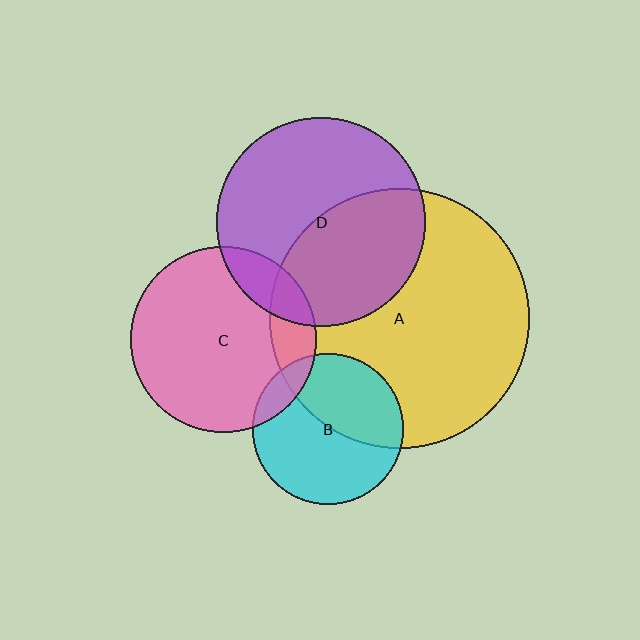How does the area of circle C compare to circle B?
Approximately 1.5 times.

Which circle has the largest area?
Circle A (yellow).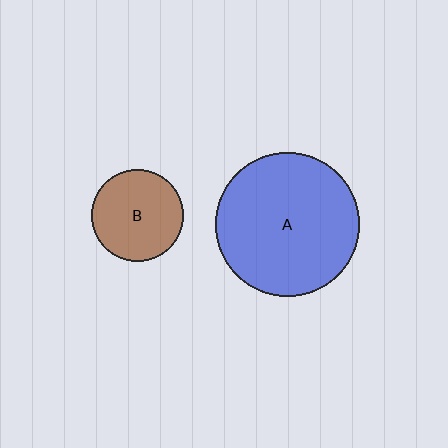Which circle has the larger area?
Circle A (blue).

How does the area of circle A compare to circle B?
Approximately 2.4 times.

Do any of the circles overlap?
No, none of the circles overlap.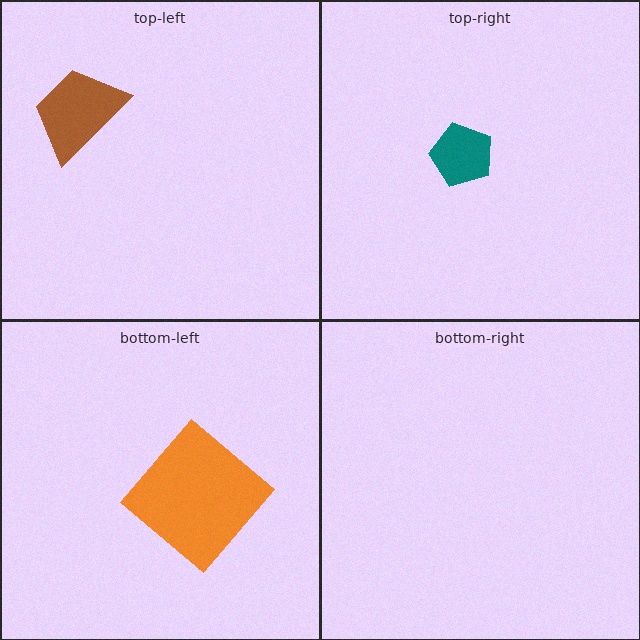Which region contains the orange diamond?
The bottom-left region.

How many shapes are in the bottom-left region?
1.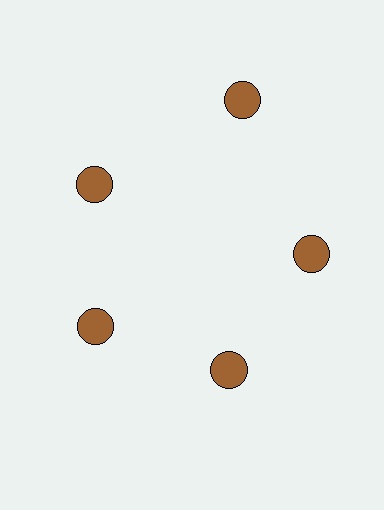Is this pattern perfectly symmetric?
No. The 5 brown circles are arranged in a ring, but one element near the 1 o'clock position is pushed outward from the center, breaking the 5-fold rotational symmetry.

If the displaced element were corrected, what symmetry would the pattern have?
It would have 5-fold rotational symmetry — the pattern would map onto itself every 72 degrees.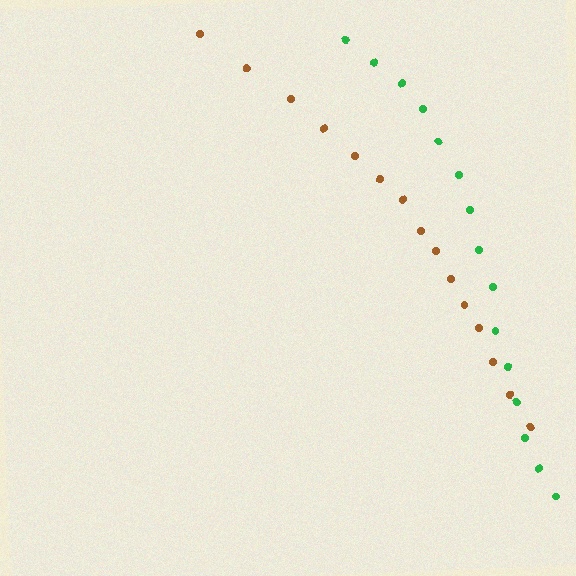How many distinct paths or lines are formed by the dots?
There are 2 distinct paths.